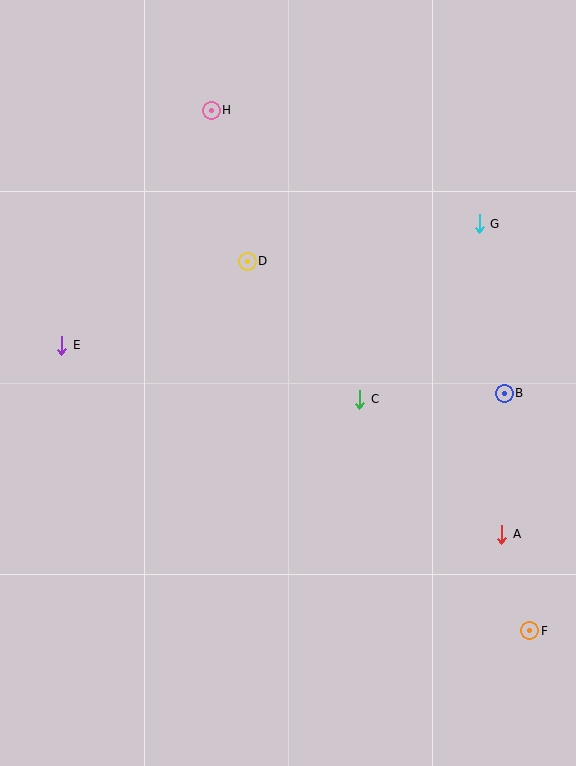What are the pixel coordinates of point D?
Point D is at (247, 261).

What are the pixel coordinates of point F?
Point F is at (530, 631).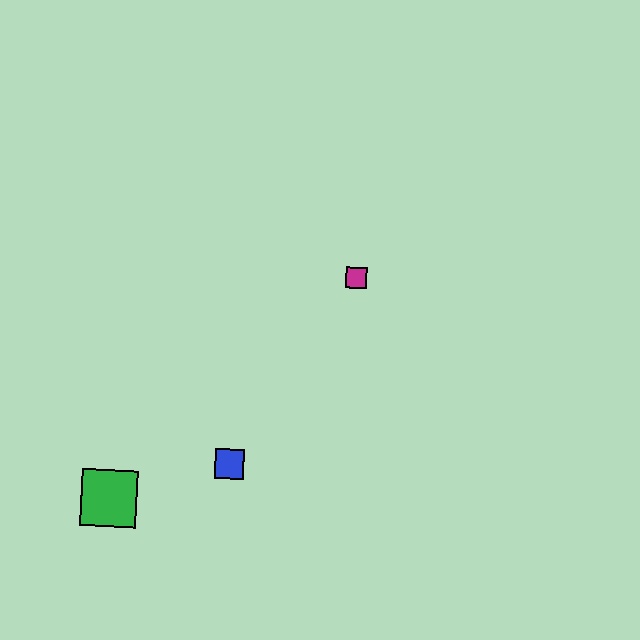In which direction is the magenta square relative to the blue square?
The magenta square is above the blue square.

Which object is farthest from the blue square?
The magenta square is farthest from the blue square.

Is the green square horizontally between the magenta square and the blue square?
No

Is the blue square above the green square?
Yes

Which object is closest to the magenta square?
The blue square is closest to the magenta square.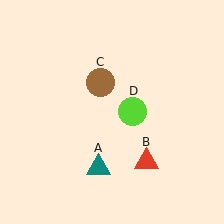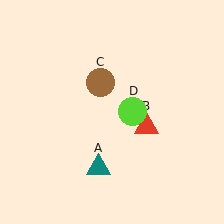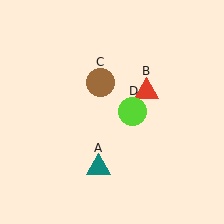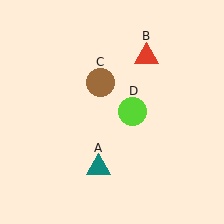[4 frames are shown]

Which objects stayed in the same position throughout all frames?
Teal triangle (object A) and brown circle (object C) and lime circle (object D) remained stationary.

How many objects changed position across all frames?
1 object changed position: red triangle (object B).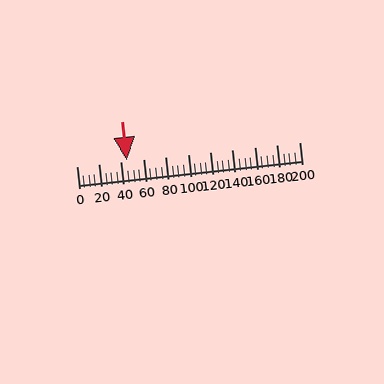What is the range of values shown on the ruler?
The ruler shows values from 0 to 200.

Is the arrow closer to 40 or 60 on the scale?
The arrow is closer to 40.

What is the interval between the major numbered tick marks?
The major tick marks are spaced 20 units apart.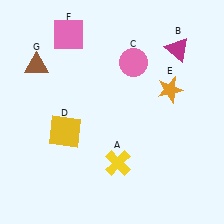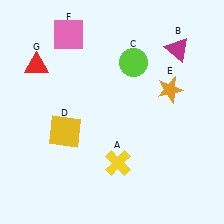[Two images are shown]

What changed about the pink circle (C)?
In Image 1, C is pink. In Image 2, it changed to lime.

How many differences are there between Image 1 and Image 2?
There are 2 differences between the two images.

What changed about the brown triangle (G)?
In Image 1, G is brown. In Image 2, it changed to red.